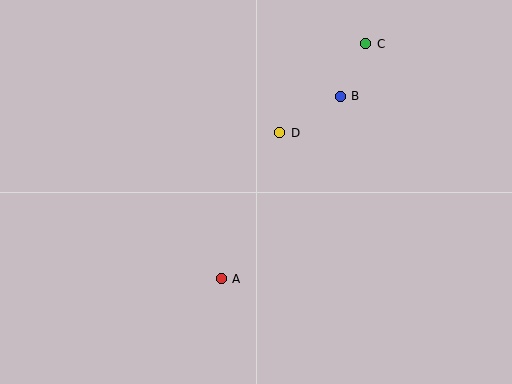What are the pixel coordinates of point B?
Point B is at (340, 96).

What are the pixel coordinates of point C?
Point C is at (366, 44).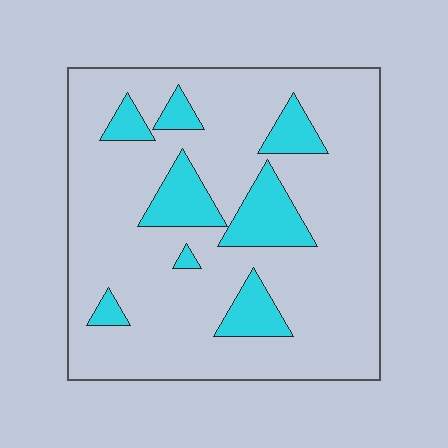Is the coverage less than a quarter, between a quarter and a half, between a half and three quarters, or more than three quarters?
Less than a quarter.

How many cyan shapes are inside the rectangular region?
8.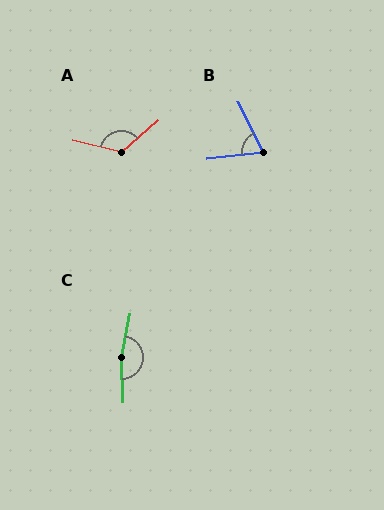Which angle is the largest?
C, at approximately 167 degrees.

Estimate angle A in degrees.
Approximately 124 degrees.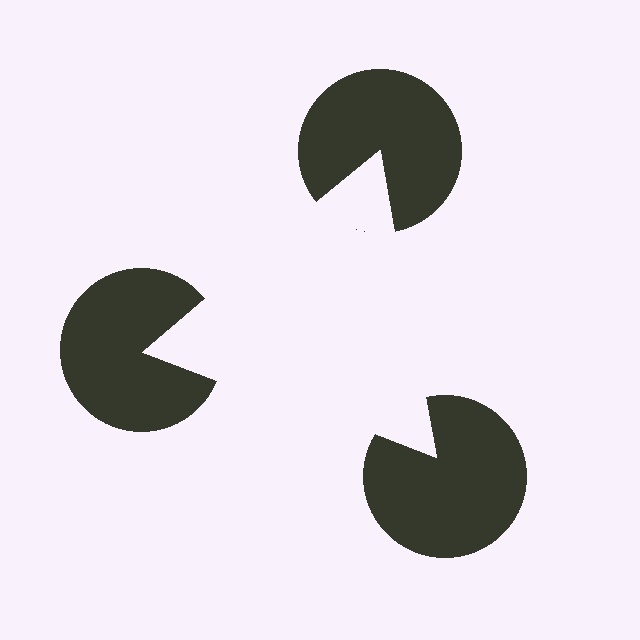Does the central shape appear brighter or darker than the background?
It typically appears slightly brighter than the background, even though no actual brightness change is drawn.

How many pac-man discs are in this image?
There are 3 — one at each vertex of the illusory triangle.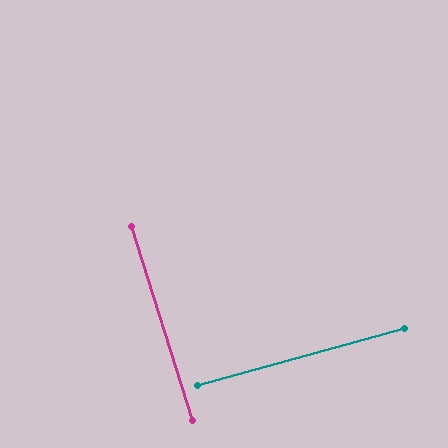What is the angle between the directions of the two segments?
Approximately 88 degrees.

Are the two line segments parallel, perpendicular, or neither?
Perpendicular — they meet at approximately 88°.